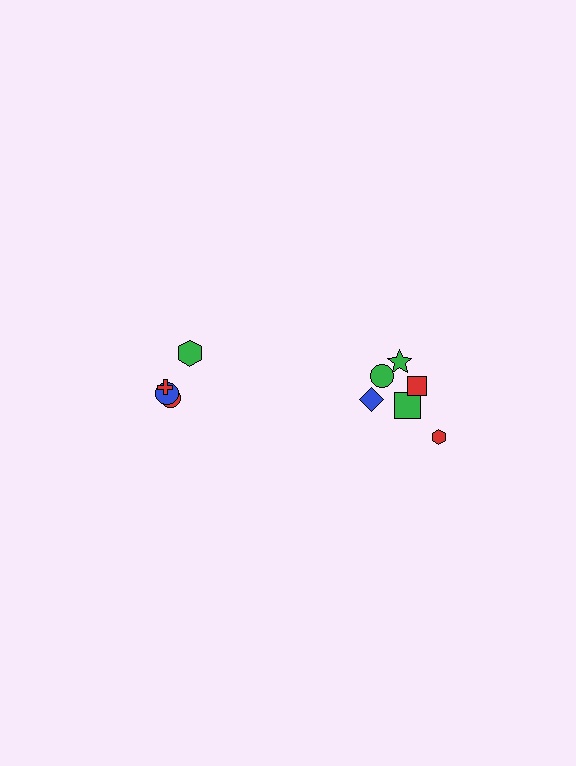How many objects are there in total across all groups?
There are 10 objects.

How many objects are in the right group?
There are 6 objects.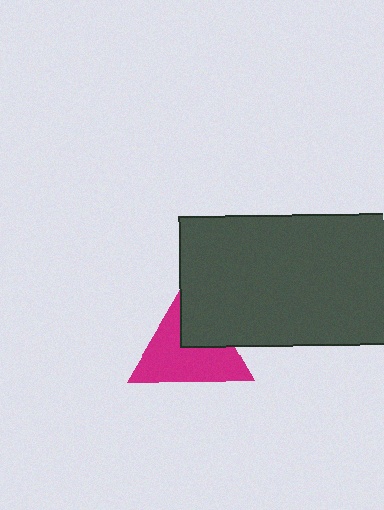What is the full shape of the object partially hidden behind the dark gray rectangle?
The partially hidden object is a magenta triangle.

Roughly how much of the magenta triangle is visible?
Most of it is visible (roughly 67%).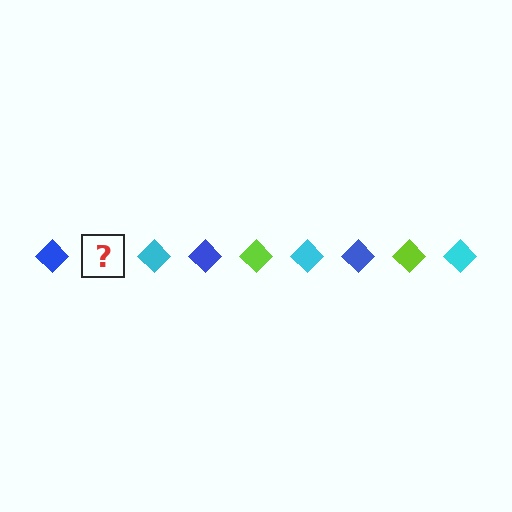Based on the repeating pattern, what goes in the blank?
The blank should be a lime diamond.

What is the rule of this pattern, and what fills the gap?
The rule is that the pattern cycles through blue, lime, cyan diamonds. The gap should be filled with a lime diamond.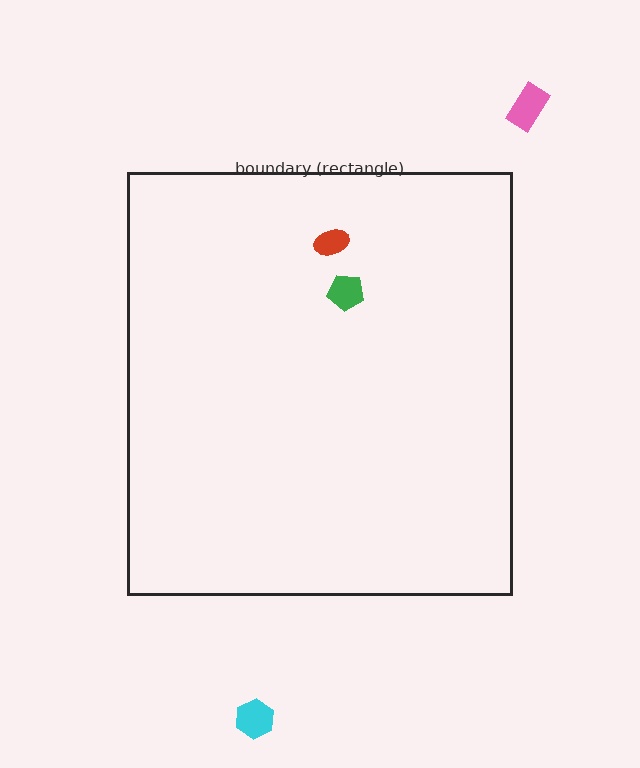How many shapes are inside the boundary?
2 inside, 2 outside.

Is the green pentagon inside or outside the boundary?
Inside.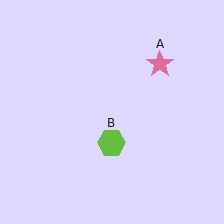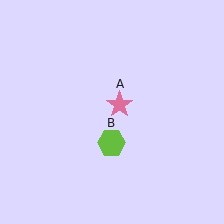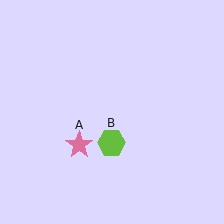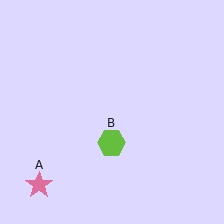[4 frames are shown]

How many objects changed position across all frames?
1 object changed position: pink star (object A).